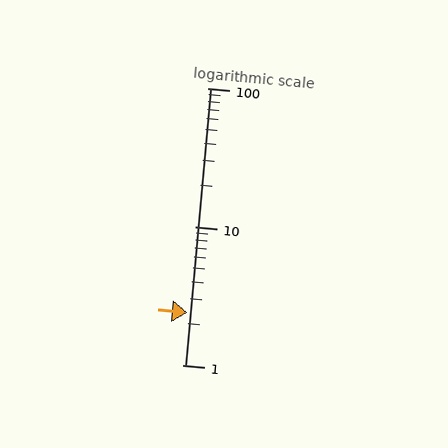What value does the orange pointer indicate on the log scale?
The pointer indicates approximately 2.4.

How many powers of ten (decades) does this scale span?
The scale spans 2 decades, from 1 to 100.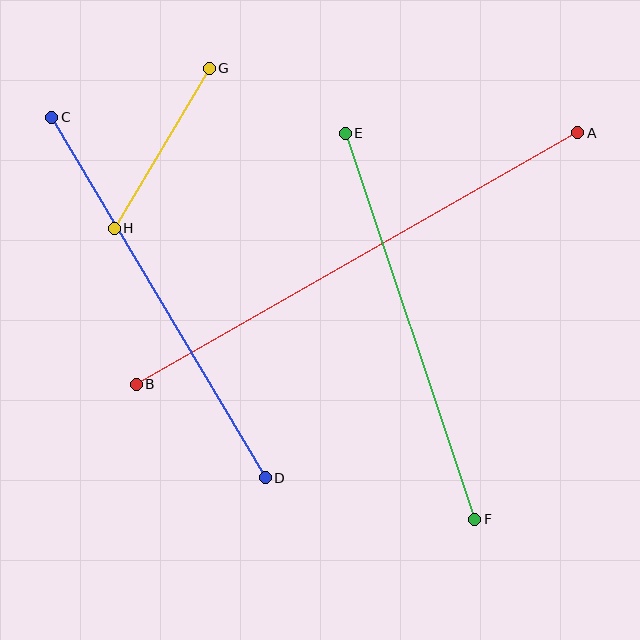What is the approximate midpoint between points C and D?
The midpoint is at approximately (158, 297) pixels.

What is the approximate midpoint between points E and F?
The midpoint is at approximately (410, 326) pixels.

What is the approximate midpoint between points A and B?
The midpoint is at approximately (357, 258) pixels.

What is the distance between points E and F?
The distance is approximately 407 pixels.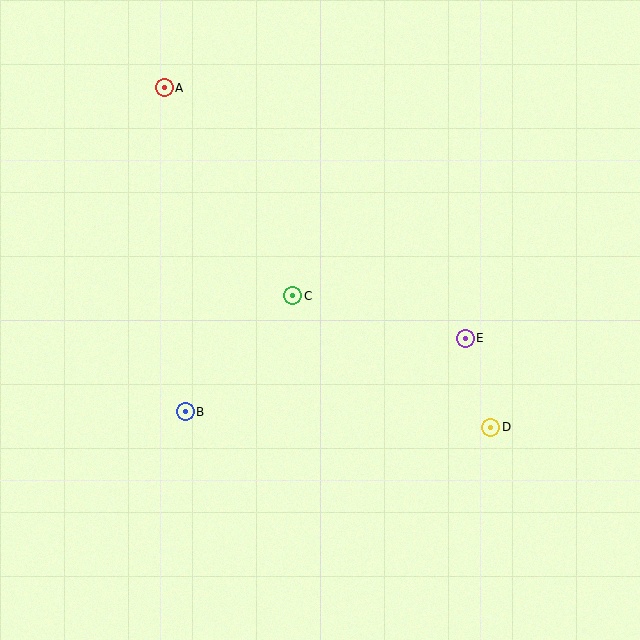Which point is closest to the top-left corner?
Point A is closest to the top-left corner.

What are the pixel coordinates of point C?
Point C is at (293, 296).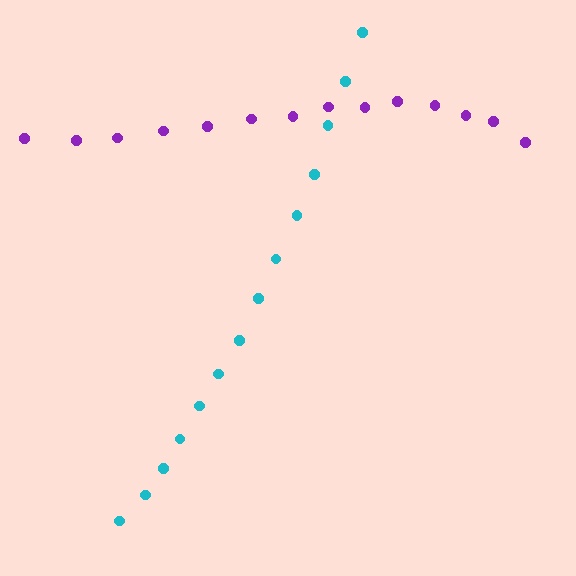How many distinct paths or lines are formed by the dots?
There are 2 distinct paths.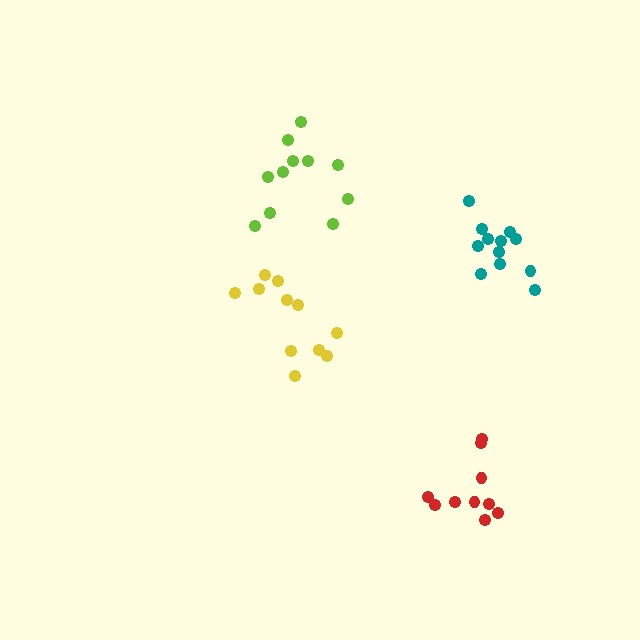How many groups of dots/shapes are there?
There are 4 groups.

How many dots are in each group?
Group 1: 11 dots, Group 2: 12 dots, Group 3: 11 dots, Group 4: 10 dots (44 total).